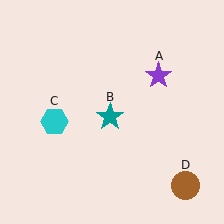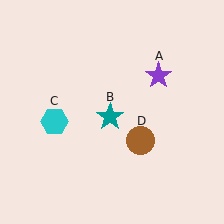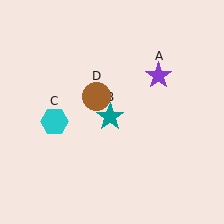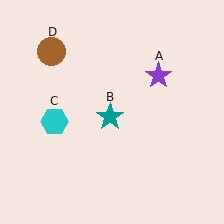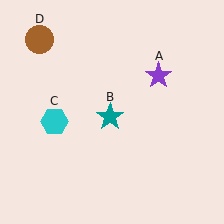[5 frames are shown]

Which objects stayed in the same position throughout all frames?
Purple star (object A) and teal star (object B) and cyan hexagon (object C) remained stationary.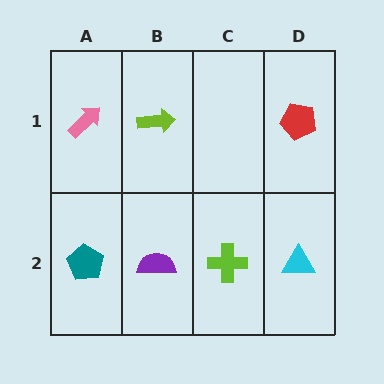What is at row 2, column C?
A lime cross.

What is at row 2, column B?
A purple semicircle.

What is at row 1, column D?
A red pentagon.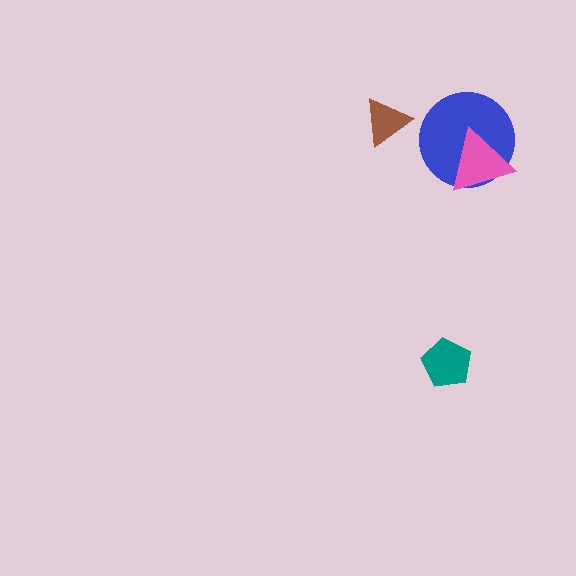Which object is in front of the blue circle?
The pink triangle is in front of the blue circle.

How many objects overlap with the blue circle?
1 object overlaps with the blue circle.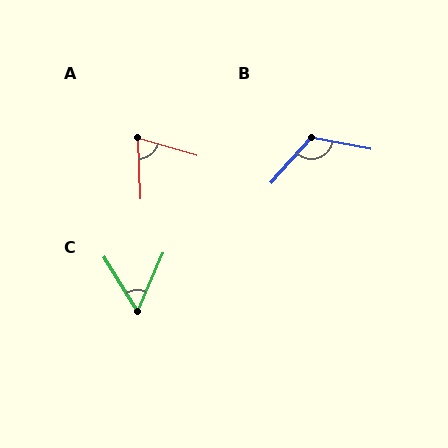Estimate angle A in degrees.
Approximately 72 degrees.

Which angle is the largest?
B, at approximately 121 degrees.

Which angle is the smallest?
C, at approximately 55 degrees.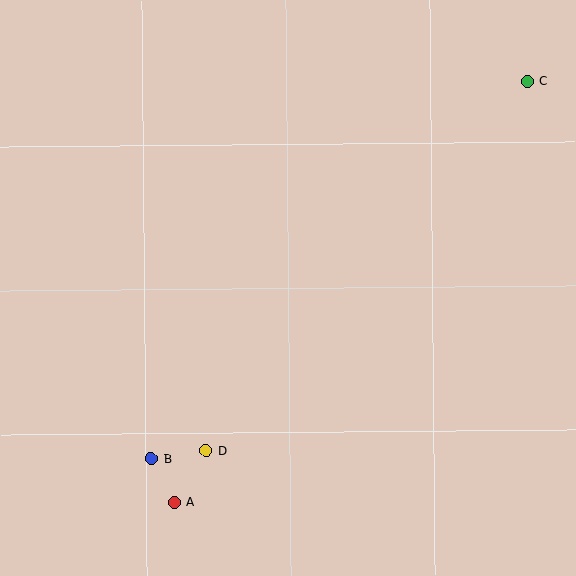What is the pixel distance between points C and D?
The distance between C and D is 489 pixels.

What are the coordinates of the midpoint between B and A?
The midpoint between B and A is at (163, 481).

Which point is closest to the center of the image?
Point D at (206, 450) is closest to the center.